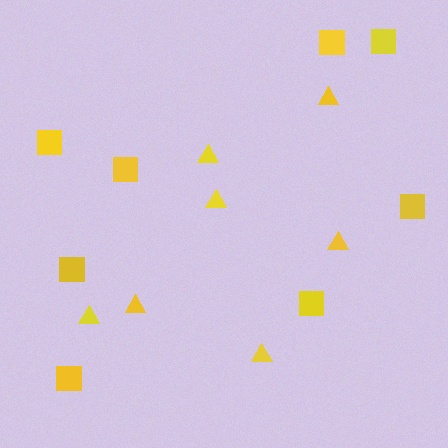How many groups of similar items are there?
There are 2 groups: one group of triangles (7) and one group of squares (8).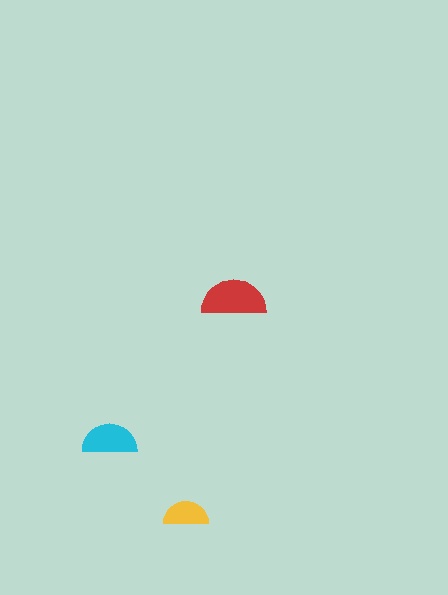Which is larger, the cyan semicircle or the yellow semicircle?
The cyan one.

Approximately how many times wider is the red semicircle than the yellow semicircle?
About 1.5 times wider.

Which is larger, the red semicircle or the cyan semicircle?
The red one.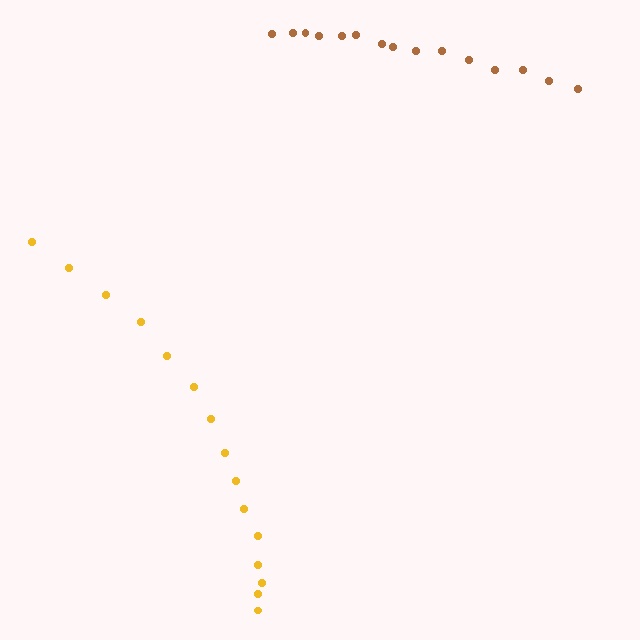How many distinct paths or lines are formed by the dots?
There are 2 distinct paths.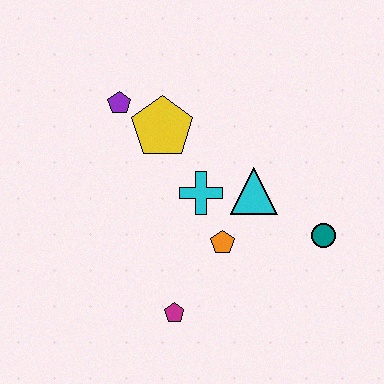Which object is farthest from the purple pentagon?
The teal circle is farthest from the purple pentagon.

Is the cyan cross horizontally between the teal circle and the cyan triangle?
No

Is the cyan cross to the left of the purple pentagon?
No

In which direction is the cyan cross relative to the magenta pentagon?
The cyan cross is above the magenta pentagon.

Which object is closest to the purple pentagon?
The yellow pentagon is closest to the purple pentagon.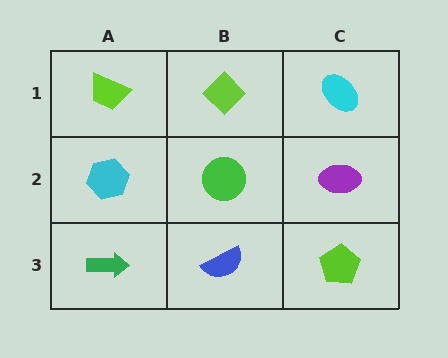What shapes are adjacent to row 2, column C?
A cyan ellipse (row 1, column C), a lime pentagon (row 3, column C), a green circle (row 2, column B).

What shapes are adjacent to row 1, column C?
A purple ellipse (row 2, column C), a lime diamond (row 1, column B).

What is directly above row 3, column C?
A purple ellipse.